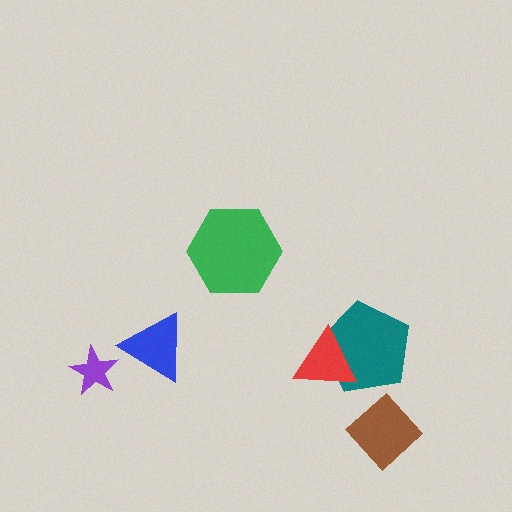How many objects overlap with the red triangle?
1 object overlaps with the red triangle.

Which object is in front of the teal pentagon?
The red triangle is in front of the teal pentagon.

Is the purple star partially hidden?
No, no other shape covers it.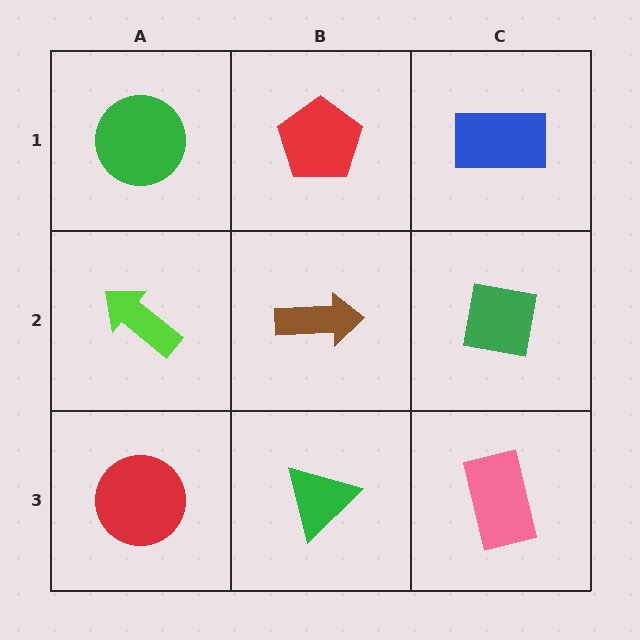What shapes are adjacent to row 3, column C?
A green square (row 2, column C), a green triangle (row 3, column B).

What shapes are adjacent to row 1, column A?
A lime arrow (row 2, column A), a red pentagon (row 1, column B).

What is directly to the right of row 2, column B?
A green square.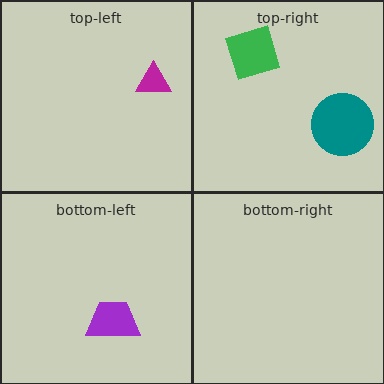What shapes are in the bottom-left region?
The purple trapezoid.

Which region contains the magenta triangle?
The top-left region.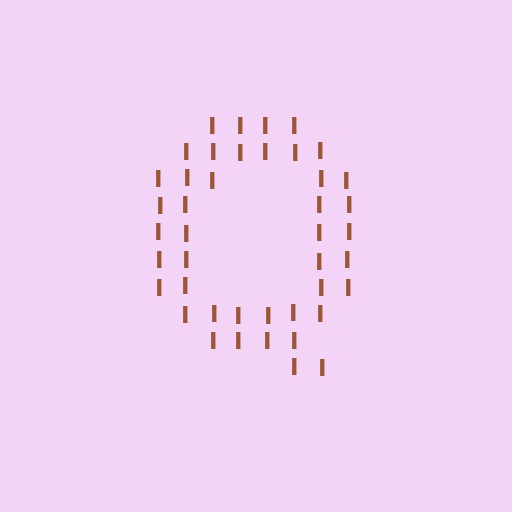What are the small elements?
The small elements are letter I's.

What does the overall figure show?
The overall figure shows the letter Q.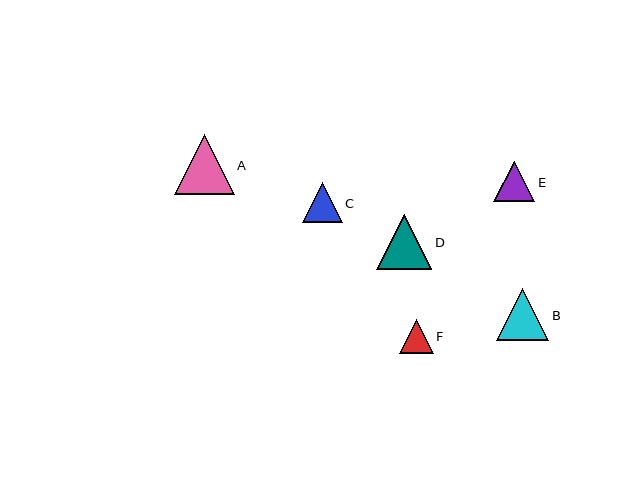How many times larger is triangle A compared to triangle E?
Triangle A is approximately 1.5 times the size of triangle E.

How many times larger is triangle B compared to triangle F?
Triangle B is approximately 1.5 times the size of triangle F.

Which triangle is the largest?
Triangle A is the largest with a size of approximately 60 pixels.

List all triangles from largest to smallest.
From largest to smallest: A, D, B, E, C, F.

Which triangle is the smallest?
Triangle F is the smallest with a size of approximately 34 pixels.